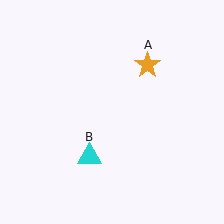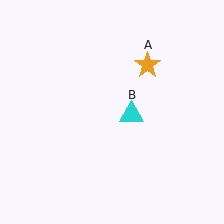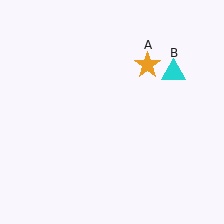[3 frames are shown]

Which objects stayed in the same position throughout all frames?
Orange star (object A) remained stationary.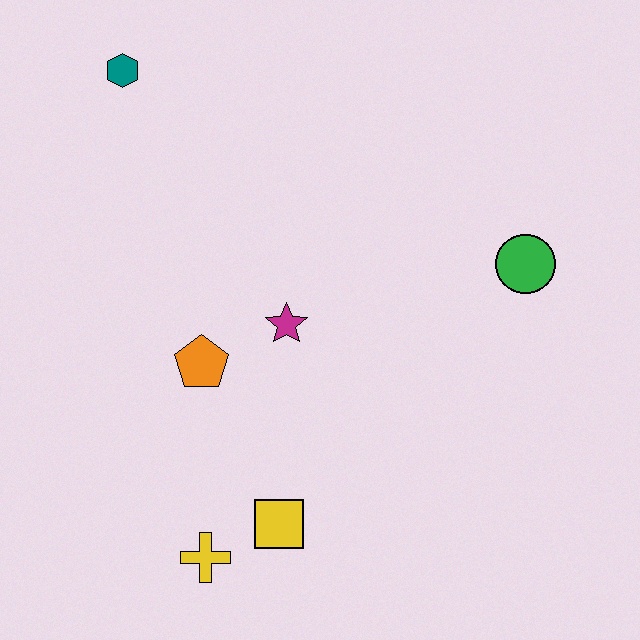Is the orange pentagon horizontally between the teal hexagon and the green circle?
Yes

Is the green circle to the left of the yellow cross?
No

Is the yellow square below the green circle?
Yes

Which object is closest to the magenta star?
The orange pentagon is closest to the magenta star.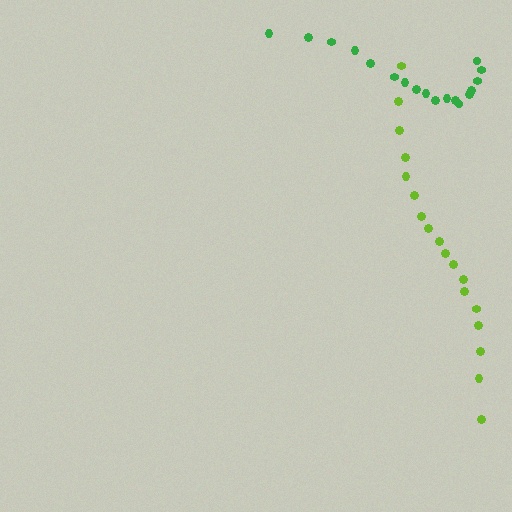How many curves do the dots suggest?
There are 2 distinct paths.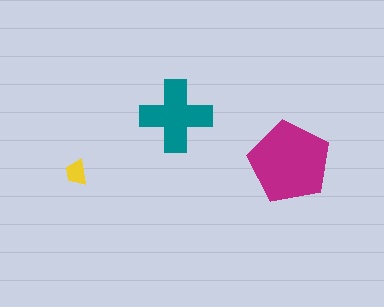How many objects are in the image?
There are 3 objects in the image.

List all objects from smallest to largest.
The yellow trapezoid, the teal cross, the magenta pentagon.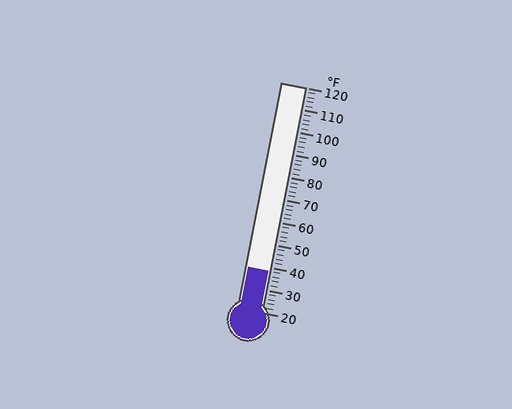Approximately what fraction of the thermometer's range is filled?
The thermometer is filled to approximately 20% of its range.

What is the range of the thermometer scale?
The thermometer scale ranges from 20°F to 120°F.